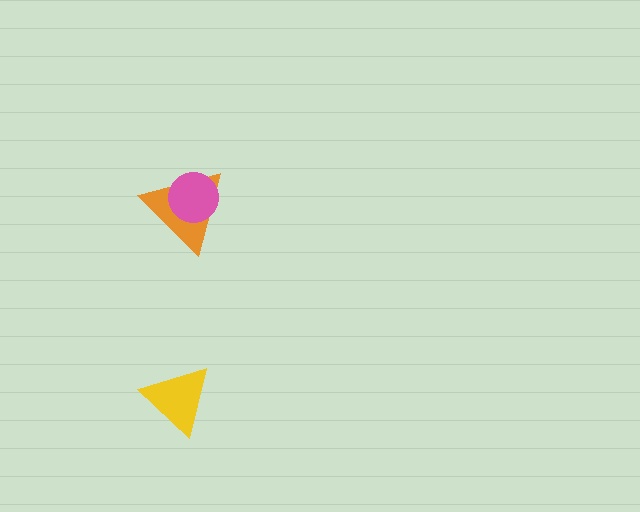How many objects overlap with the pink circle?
1 object overlaps with the pink circle.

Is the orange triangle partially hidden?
Yes, it is partially covered by another shape.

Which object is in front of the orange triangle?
The pink circle is in front of the orange triangle.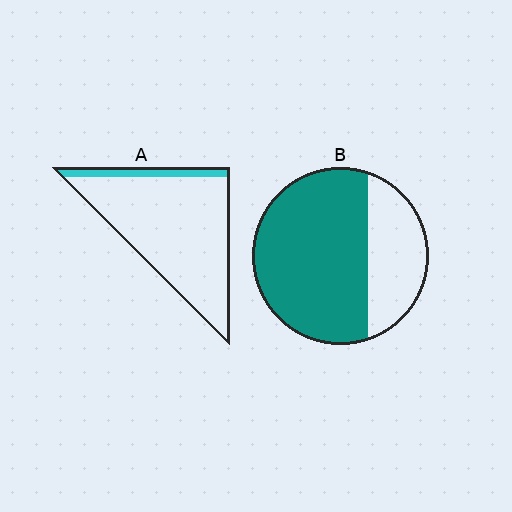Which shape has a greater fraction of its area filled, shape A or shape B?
Shape B.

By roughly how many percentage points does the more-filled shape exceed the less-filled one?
By roughly 60 percentage points (B over A).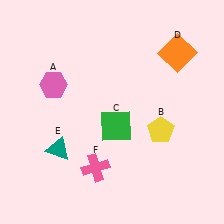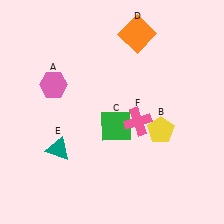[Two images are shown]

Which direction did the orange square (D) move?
The orange square (D) moved left.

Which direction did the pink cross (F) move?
The pink cross (F) moved up.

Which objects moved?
The objects that moved are: the orange square (D), the pink cross (F).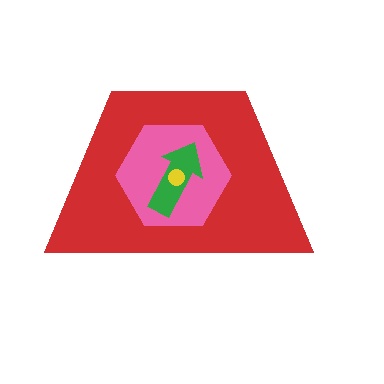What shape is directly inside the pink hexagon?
The green arrow.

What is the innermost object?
The yellow circle.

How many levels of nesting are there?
4.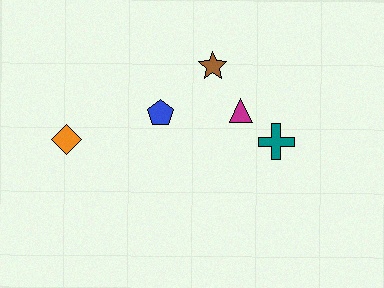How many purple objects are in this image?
There are no purple objects.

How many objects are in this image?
There are 5 objects.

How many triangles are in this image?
There is 1 triangle.